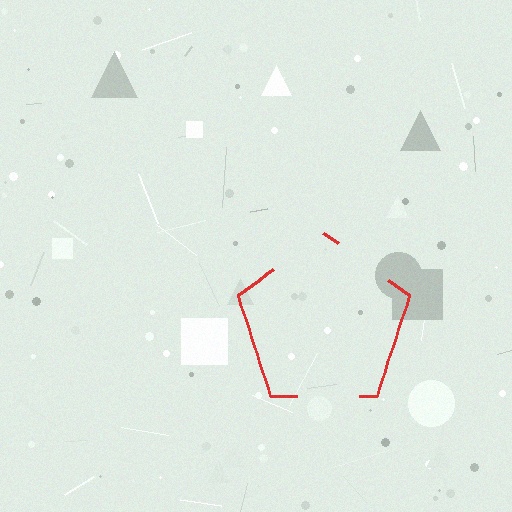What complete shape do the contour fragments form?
The contour fragments form a pentagon.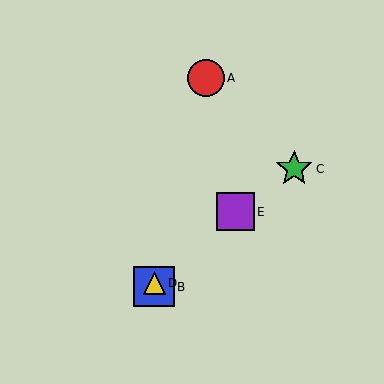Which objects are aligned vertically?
Objects B, D are aligned vertically.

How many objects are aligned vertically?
2 objects (B, D) are aligned vertically.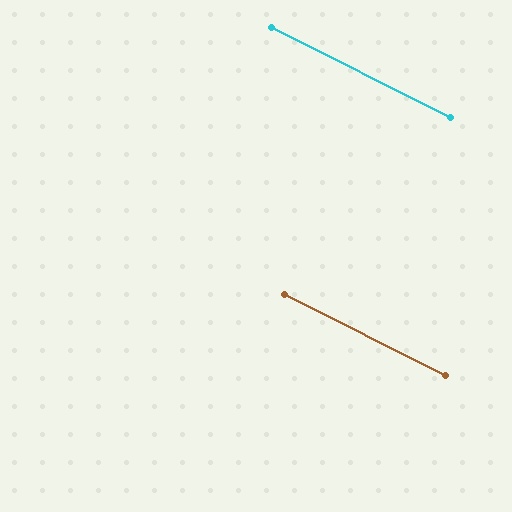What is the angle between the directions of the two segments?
Approximately 0 degrees.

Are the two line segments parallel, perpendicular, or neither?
Parallel — their directions differ by only 0.1°.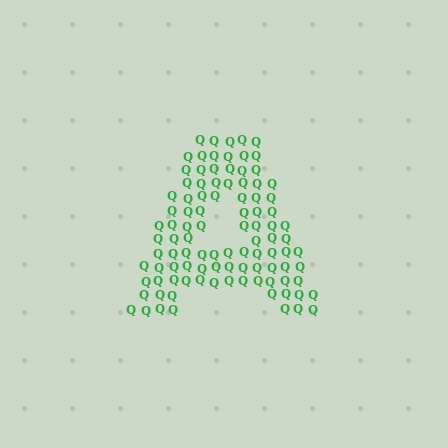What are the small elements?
The small elements are letter Q's.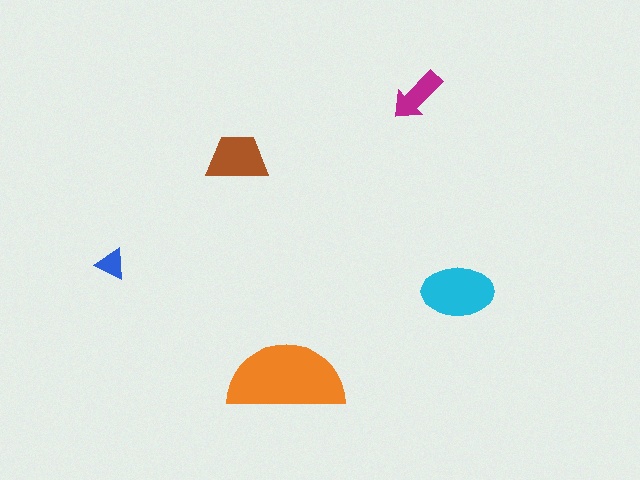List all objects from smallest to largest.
The blue triangle, the magenta arrow, the brown trapezoid, the cyan ellipse, the orange semicircle.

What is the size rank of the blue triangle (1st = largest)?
5th.